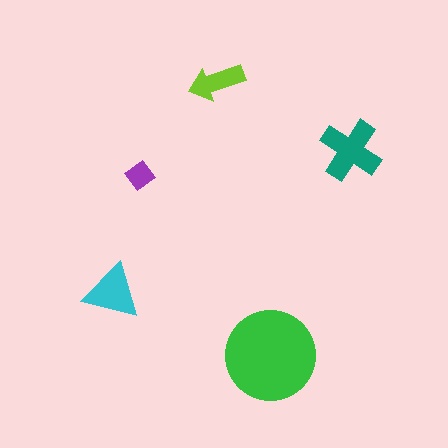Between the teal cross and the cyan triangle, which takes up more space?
The teal cross.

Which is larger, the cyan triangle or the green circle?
The green circle.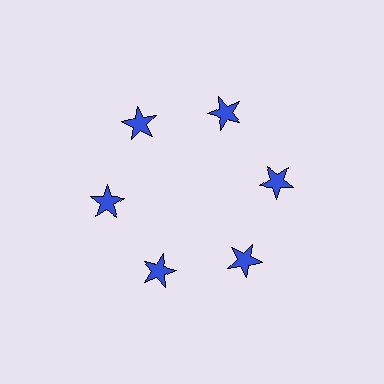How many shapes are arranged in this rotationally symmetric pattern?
There are 6 shapes, arranged in 6 groups of 1.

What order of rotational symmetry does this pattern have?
This pattern has 6-fold rotational symmetry.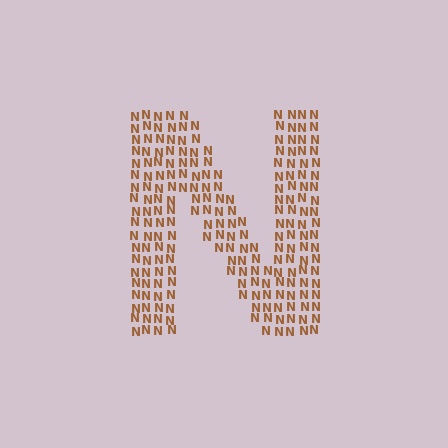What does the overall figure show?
The overall figure shows the letter N.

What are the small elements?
The small elements are letter N's.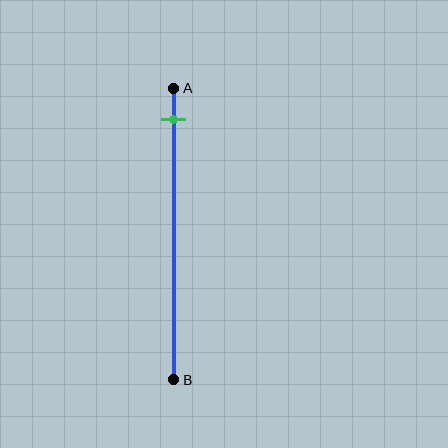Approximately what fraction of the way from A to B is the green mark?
The green mark is approximately 10% of the way from A to B.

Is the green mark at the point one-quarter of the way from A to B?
No, the mark is at about 10% from A, not at the 25% one-quarter point.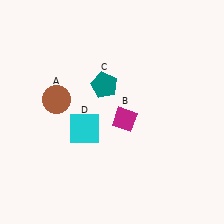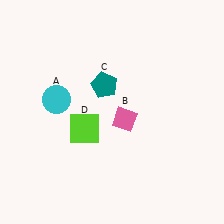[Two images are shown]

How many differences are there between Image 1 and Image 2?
There are 3 differences between the two images.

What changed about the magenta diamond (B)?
In Image 1, B is magenta. In Image 2, it changed to pink.